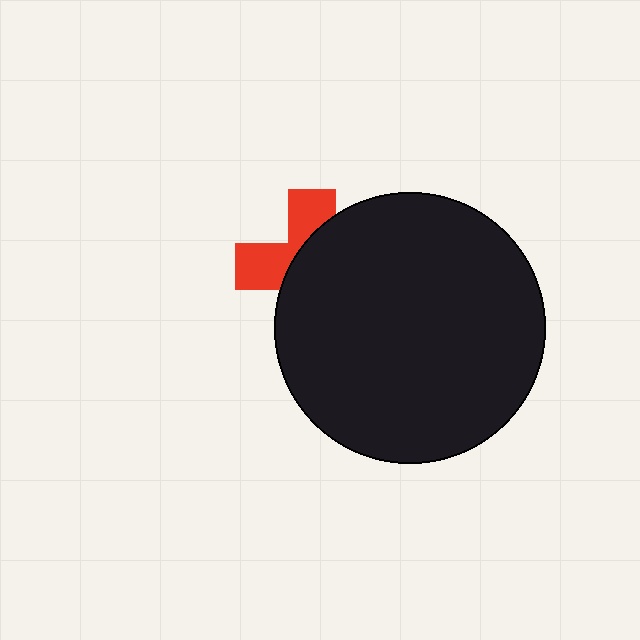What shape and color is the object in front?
The object in front is a black circle.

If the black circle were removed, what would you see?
You would see the complete red cross.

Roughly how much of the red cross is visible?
A small part of it is visible (roughly 37%).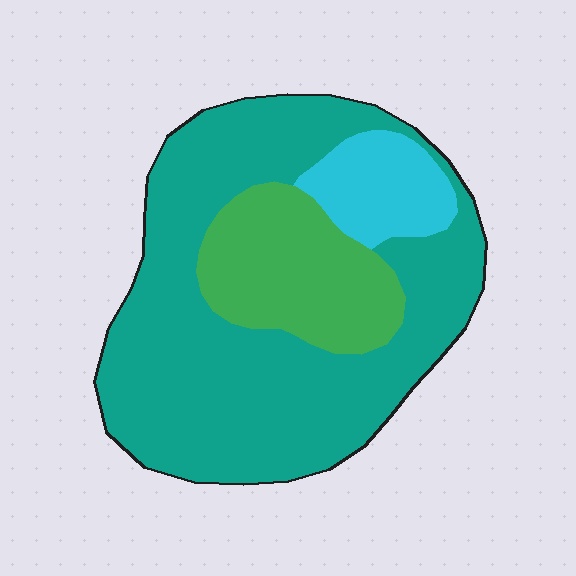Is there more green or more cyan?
Green.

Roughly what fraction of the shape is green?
Green takes up about one fifth (1/5) of the shape.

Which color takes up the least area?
Cyan, at roughly 10%.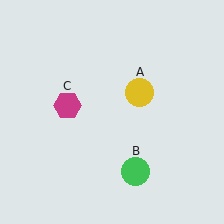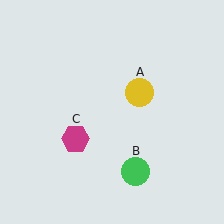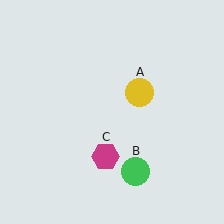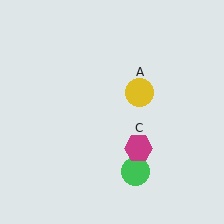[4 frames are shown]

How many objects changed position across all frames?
1 object changed position: magenta hexagon (object C).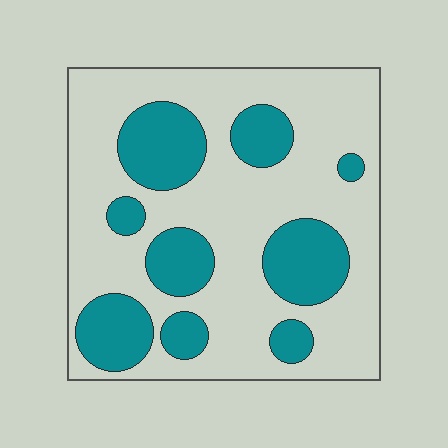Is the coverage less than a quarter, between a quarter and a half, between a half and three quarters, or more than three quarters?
Between a quarter and a half.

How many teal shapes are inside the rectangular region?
9.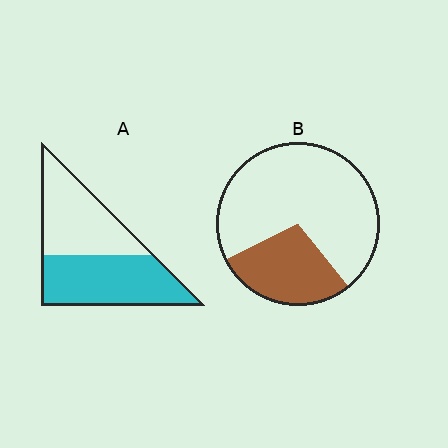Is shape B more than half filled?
No.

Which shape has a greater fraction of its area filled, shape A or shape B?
Shape A.